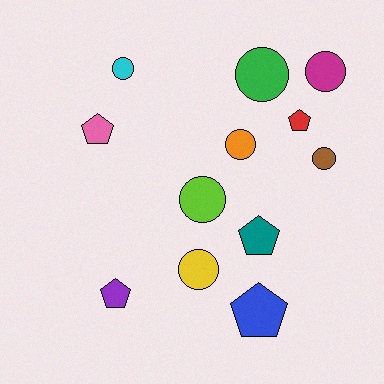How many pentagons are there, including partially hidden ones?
There are 5 pentagons.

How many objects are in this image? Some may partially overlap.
There are 12 objects.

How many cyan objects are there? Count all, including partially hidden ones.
There is 1 cyan object.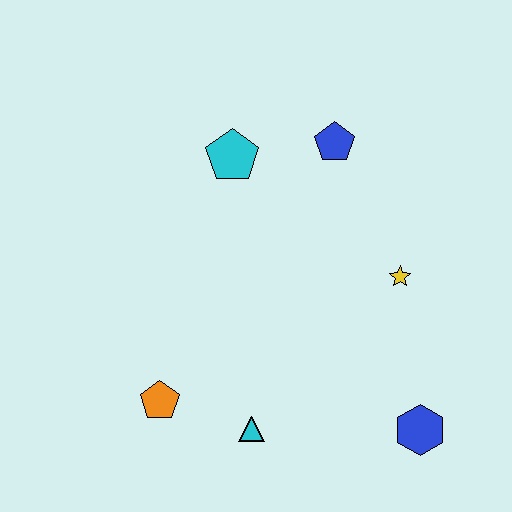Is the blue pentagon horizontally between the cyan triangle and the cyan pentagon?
No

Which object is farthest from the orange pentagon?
The blue pentagon is farthest from the orange pentagon.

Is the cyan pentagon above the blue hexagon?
Yes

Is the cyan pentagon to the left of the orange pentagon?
No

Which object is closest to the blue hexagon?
The yellow star is closest to the blue hexagon.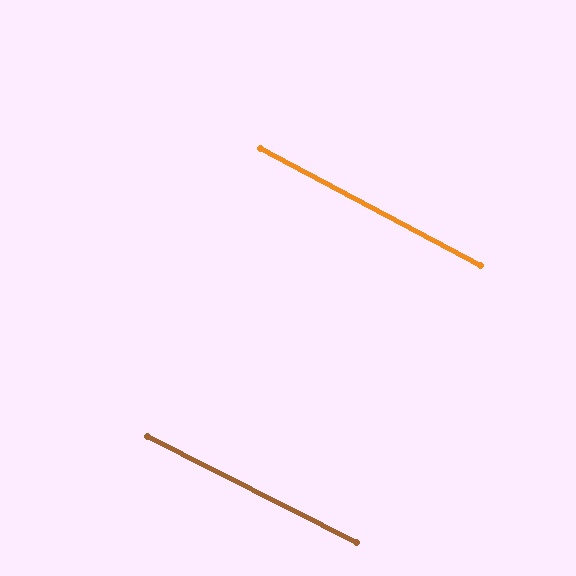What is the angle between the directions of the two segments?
Approximately 1 degree.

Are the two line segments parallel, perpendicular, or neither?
Parallel — their directions differ by only 1.4°.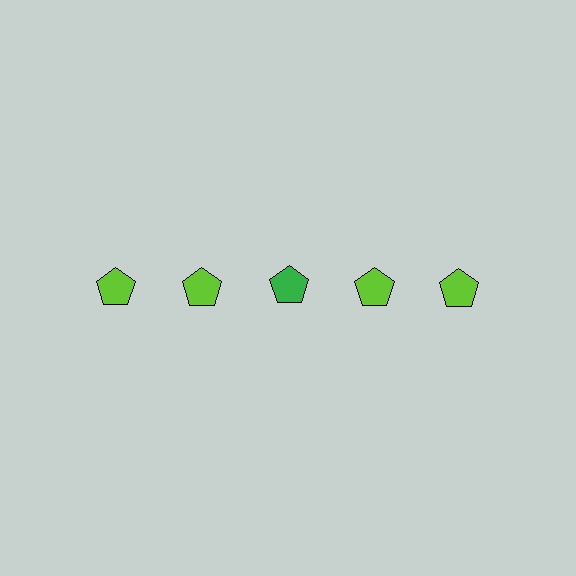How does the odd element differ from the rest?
It has a different color: green instead of lime.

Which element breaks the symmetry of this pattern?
The green pentagon in the top row, center column breaks the symmetry. All other shapes are lime pentagons.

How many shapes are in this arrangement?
There are 5 shapes arranged in a grid pattern.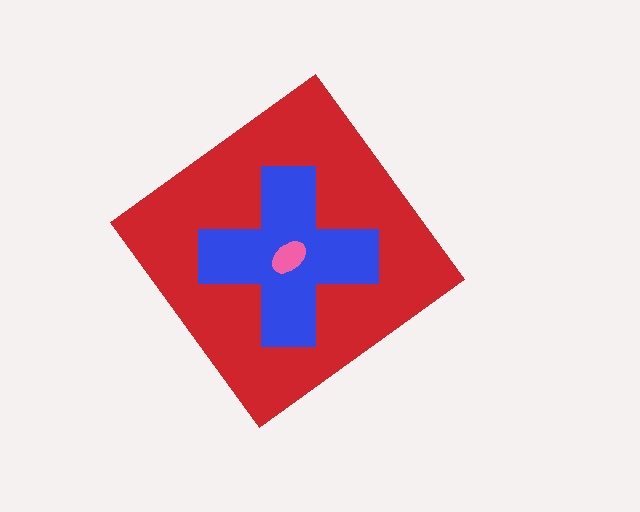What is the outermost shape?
The red diamond.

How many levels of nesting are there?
3.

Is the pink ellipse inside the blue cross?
Yes.